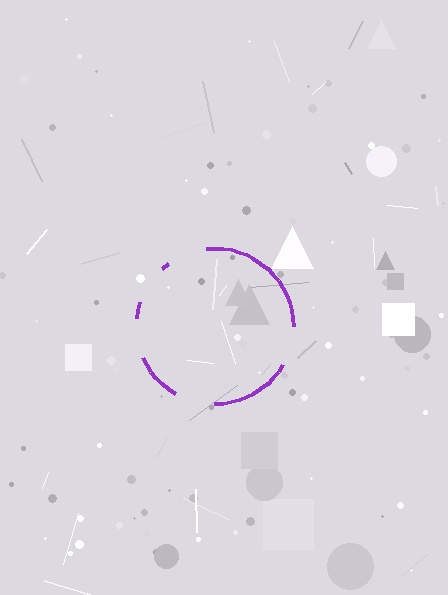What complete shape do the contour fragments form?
The contour fragments form a circle.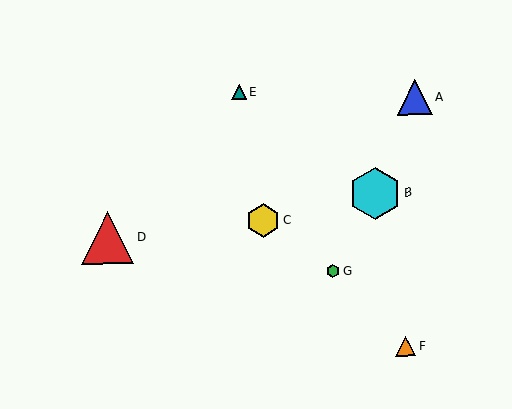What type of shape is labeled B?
Shape B is a cyan hexagon.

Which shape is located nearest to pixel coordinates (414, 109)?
The blue triangle (labeled A) at (414, 98) is nearest to that location.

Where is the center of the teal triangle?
The center of the teal triangle is at (239, 92).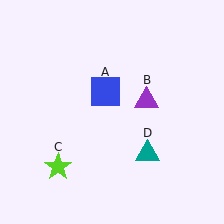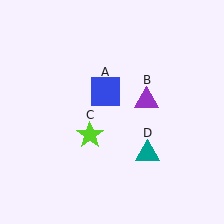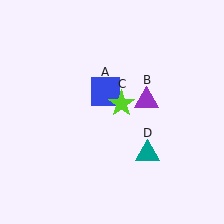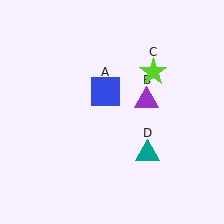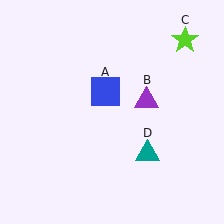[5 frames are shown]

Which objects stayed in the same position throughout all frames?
Blue square (object A) and purple triangle (object B) and teal triangle (object D) remained stationary.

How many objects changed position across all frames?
1 object changed position: lime star (object C).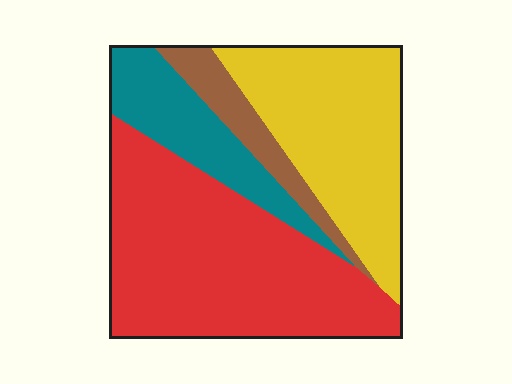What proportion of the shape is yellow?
Yellow takes up about one third (1/3) of the shape.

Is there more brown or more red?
Red.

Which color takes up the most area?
Red, at roughly 45%.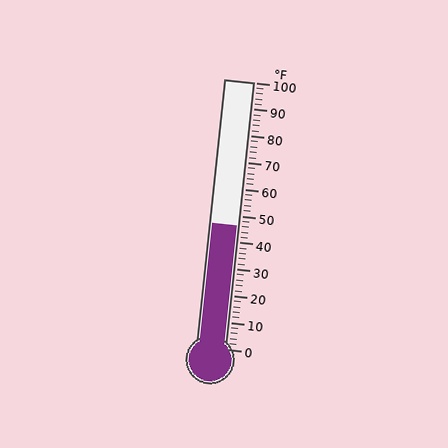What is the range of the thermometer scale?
The thermometer scale ranges from 0°F to 100°F.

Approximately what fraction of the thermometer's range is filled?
The thermometer is filled to approximately 45% of its range.